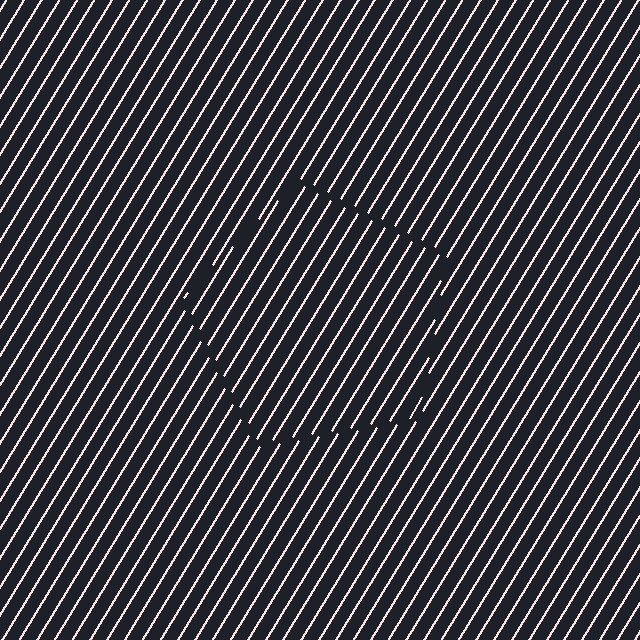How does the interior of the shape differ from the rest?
The interior of the shape contains the same grating, shifted by half a period — the contour is defined by the phase discontinuity where line-ends from the inner and outer gratings abut.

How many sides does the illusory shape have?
5 sides — the line-ends trace a pentagon.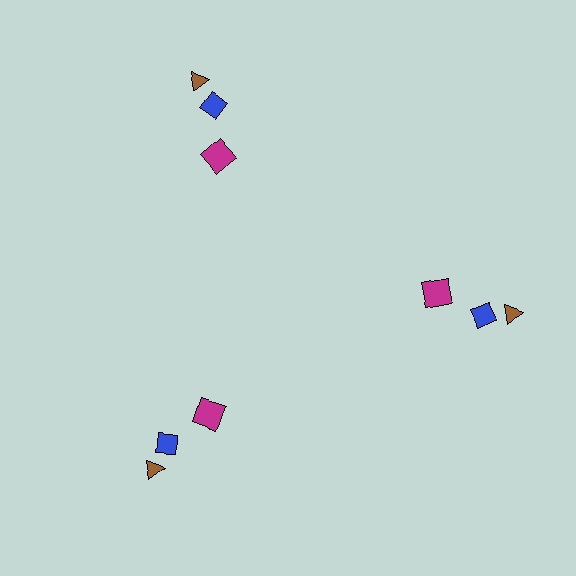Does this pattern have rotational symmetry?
Yes, this pattern has 3-fold rotational symmetry. It looks the same after rotating 120 degrees around the center.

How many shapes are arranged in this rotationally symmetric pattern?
There are 9 shapes, arranged in 3 groups of 3.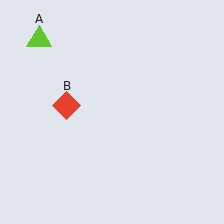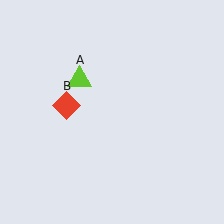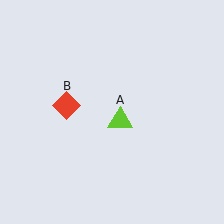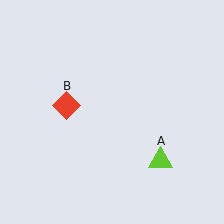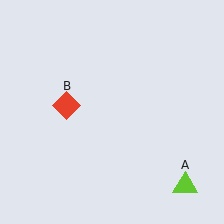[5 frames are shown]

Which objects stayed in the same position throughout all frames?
Red diamond (object B) remained stationary.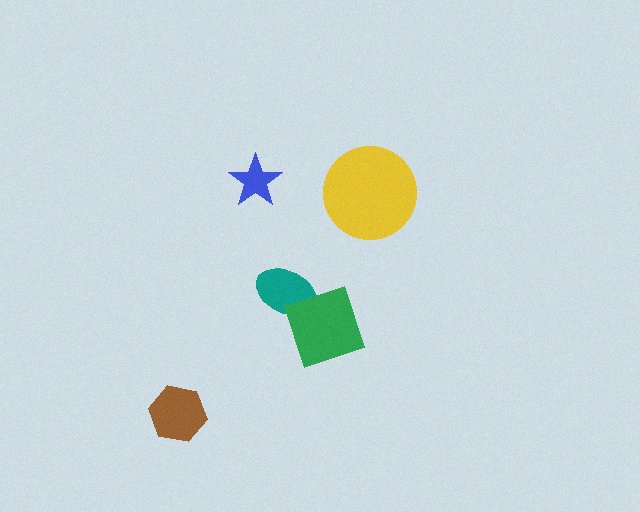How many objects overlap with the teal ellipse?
1 object overlaps with the teal ellipse.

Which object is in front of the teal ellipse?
The green diamond is in front of the teal ellipse.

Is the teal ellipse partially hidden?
Yes, it is partially covered by another shape.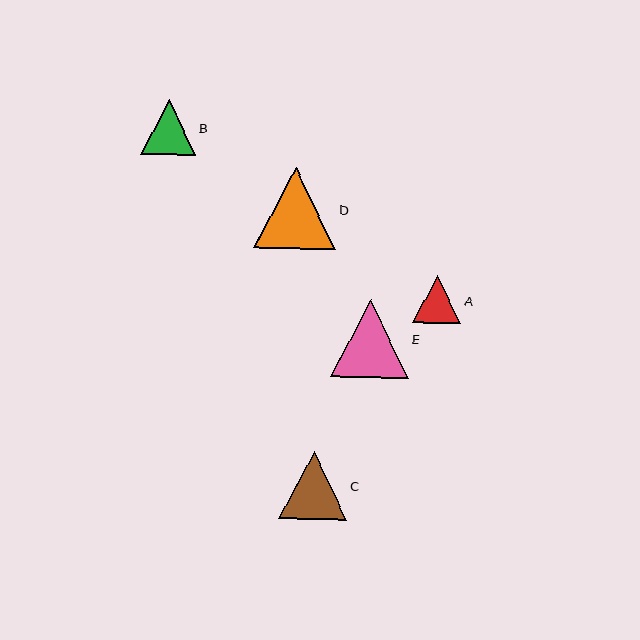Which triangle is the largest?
Triangle D is the largest with a size of approximately 81 pixels.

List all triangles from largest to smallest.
From largest to smallest: D, E, C, B, A.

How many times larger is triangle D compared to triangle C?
Triangle D is approximately 1.2 times the size of triangle C.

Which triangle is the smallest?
Triangle A is the smallest with a size of approximately 48 pixels.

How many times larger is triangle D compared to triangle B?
Triangle D is approximately 1.5 times the size of triangle B.